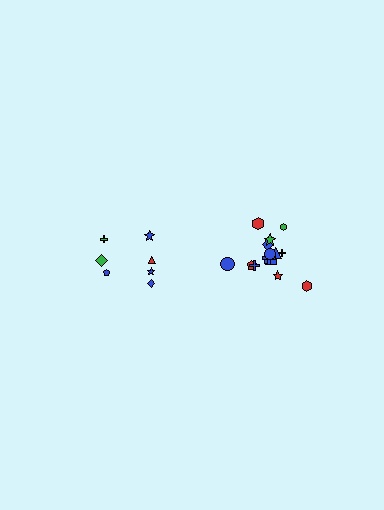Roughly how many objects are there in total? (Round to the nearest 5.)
Roughly 20 objects in total.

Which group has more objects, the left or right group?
The right group.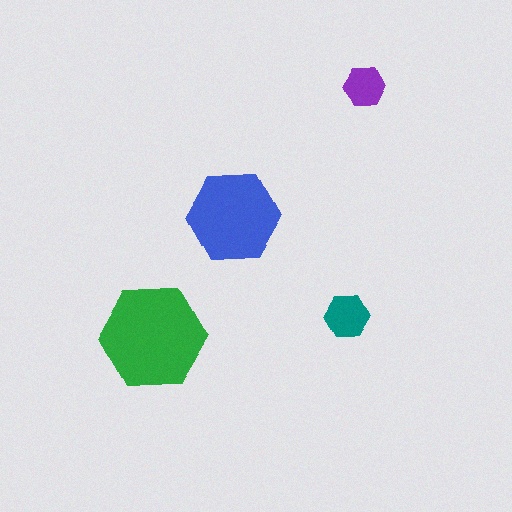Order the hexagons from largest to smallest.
the green one, the blue one, the teal one, the purple one.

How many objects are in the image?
There are 4 objects in the image.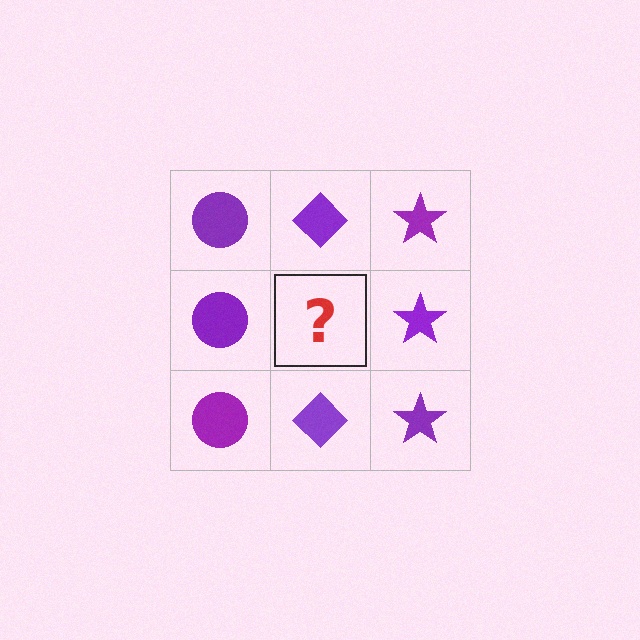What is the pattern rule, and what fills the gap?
The rule is that each column has a consistent shape. The gap should be filled with a purple diamond.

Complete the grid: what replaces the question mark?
The question mark should be replaced with a purple diamond.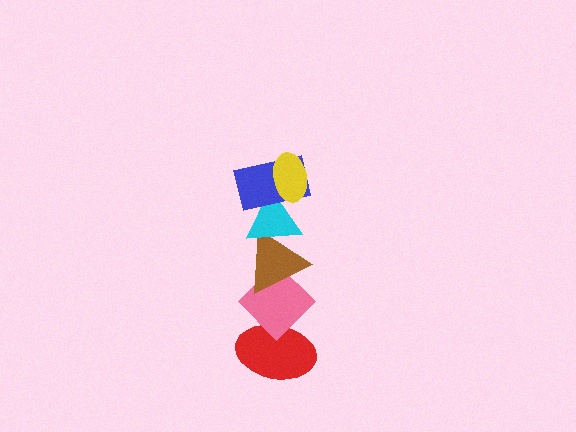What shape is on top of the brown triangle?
The cyan triangle is on top of the brown triangle.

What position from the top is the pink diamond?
The pink diamond is 5th from the top.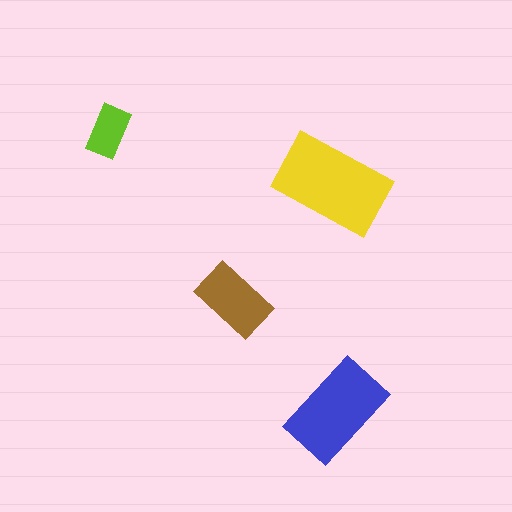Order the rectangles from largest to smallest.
the yellow one, the blue one, the brown one, the lime one.